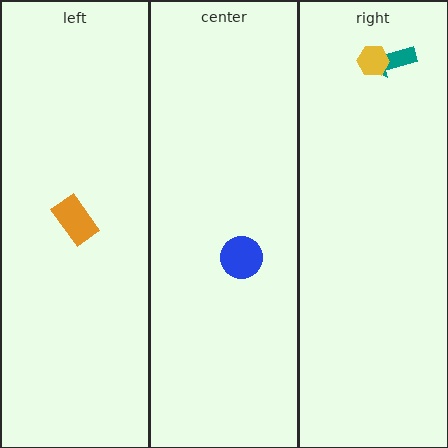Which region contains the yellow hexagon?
The right region.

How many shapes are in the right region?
2.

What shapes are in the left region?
The orange rectangle.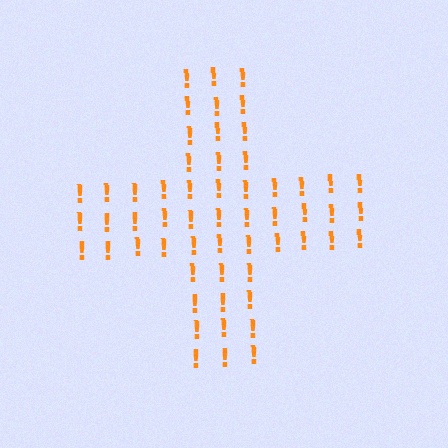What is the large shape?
The large shape is a cross.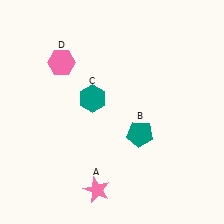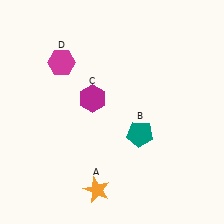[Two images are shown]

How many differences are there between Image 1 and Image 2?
There are 3 differences between the two images.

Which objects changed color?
A changed from pink to orange. C changed from teal to magenta. D changed from pink to magenta.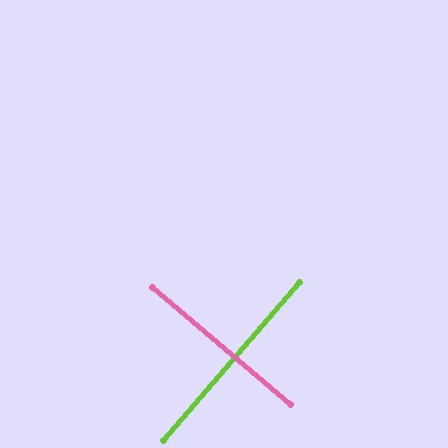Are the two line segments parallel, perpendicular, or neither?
Perpendicular — they meet at approximately 90°.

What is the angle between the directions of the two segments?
Approximately 90 degrees.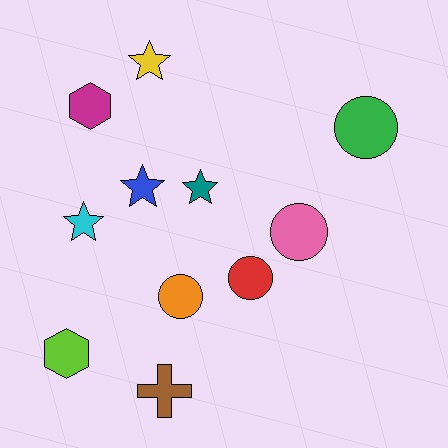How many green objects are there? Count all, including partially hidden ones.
There is 1 green object.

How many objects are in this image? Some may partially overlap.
There are 11 objects.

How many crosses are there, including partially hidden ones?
There is 1 cross.